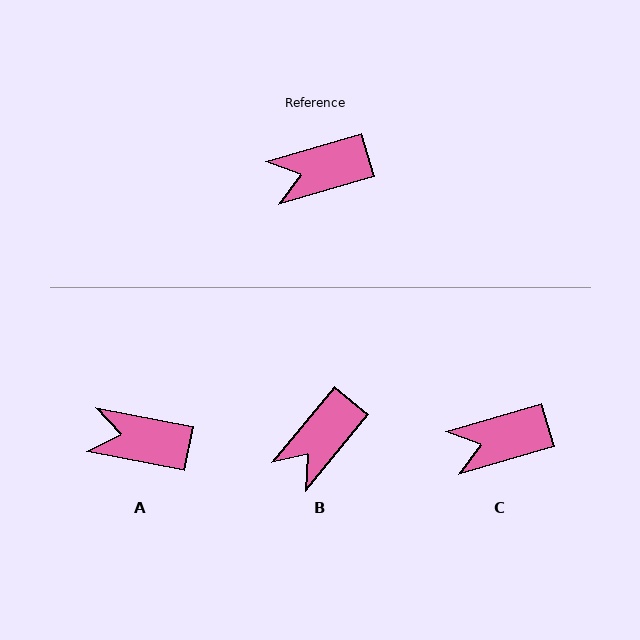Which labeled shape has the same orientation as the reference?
C.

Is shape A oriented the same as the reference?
No, it is off by about 28 degrees.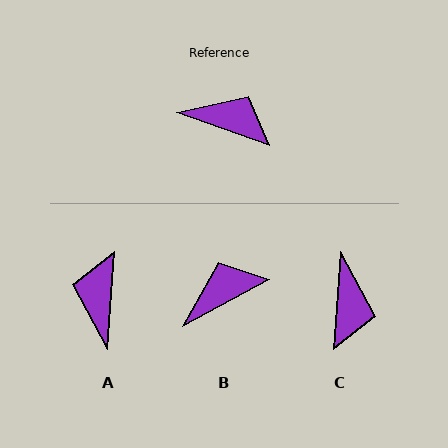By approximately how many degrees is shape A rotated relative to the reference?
Approximately 106 degrees counter-clockwise.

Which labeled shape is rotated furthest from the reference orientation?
A, about 106 degrees away.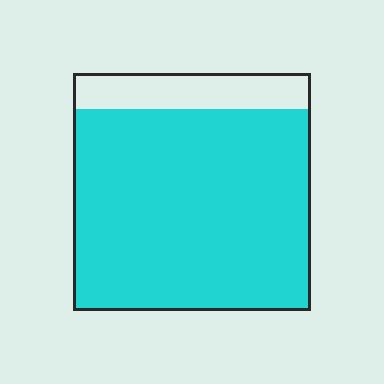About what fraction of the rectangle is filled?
About five sixths (5/6).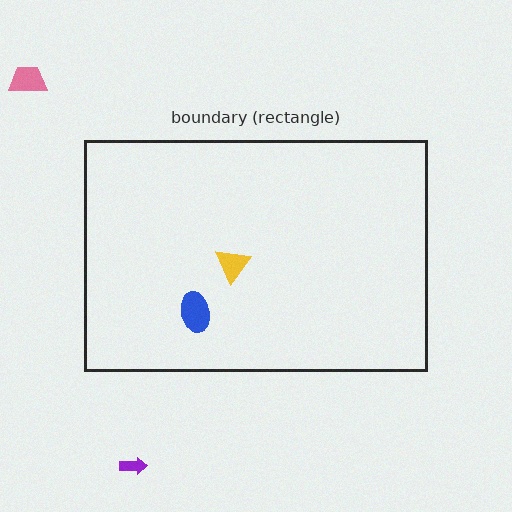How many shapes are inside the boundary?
2 inside, 2 outside.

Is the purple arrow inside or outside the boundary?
Outside.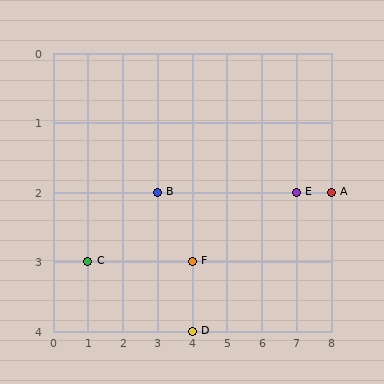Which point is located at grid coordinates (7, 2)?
Point E is at (7, 2).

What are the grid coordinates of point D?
Point D is at grid coordinates (4, 4).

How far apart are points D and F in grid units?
Points D and F are 1 row apart.